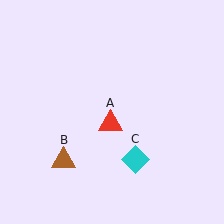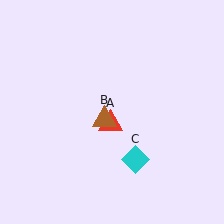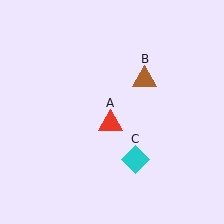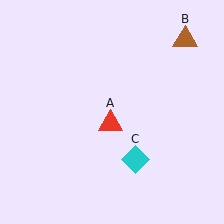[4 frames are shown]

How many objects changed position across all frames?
1 object changed position: brown triangle (object B).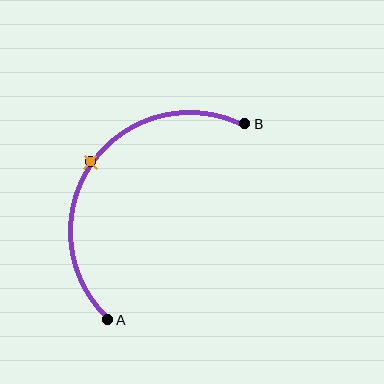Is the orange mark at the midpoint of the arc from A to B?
Yes. The orange mark lies on the arc at equal arc-length from both A and B — it is the arc midpoint.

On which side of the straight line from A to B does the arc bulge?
The arc bulges above and to the left of the straight line connecting A and B.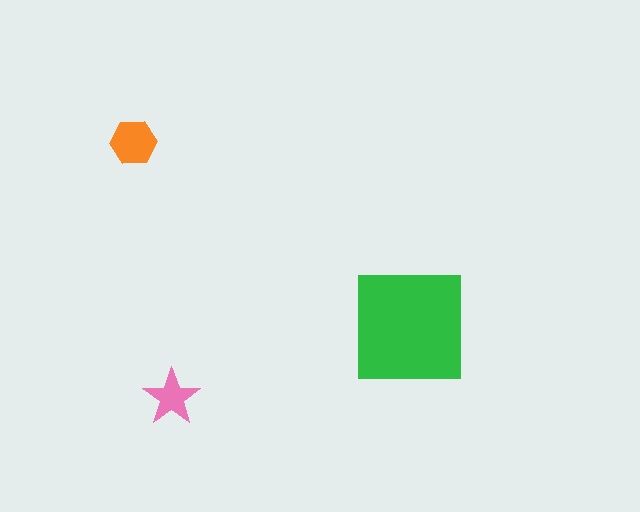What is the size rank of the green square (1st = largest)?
1st.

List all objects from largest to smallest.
The green square, the orange hexagon, the pink star.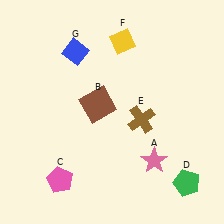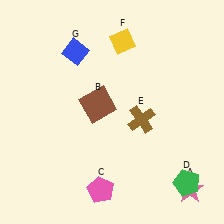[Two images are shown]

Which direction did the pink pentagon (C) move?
The pink pentagon (C) moved right.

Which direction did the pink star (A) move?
The pink star (A) moved right.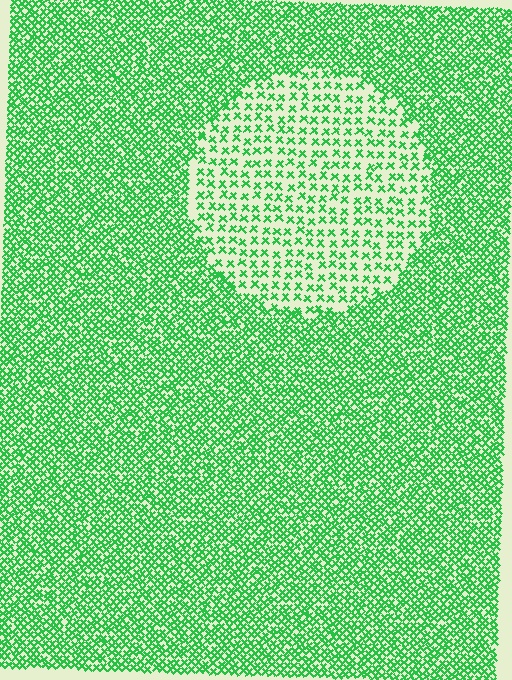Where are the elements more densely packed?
The elements are more densely packed outside the circle boundary.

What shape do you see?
I see a circle.